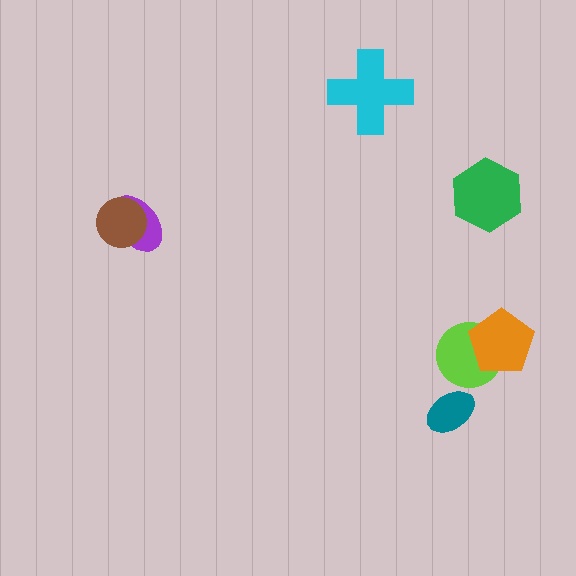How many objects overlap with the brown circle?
1 object overlaps with the brown circle.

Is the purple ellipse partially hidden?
Yes, it is partially covered by another shape.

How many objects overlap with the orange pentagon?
1 object overlaps with the orange pentagon.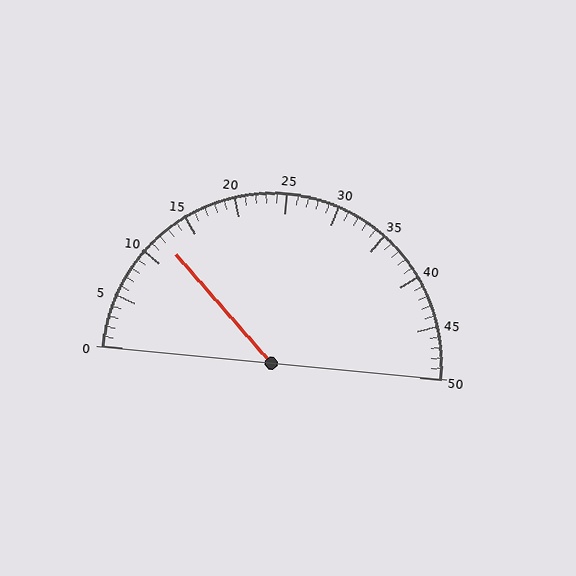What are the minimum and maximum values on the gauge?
The gauge ranges from 0 to 50.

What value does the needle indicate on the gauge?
The needle indicates approximately 12.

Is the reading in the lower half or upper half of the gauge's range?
The reading is in the lower half of the range (0 to 50).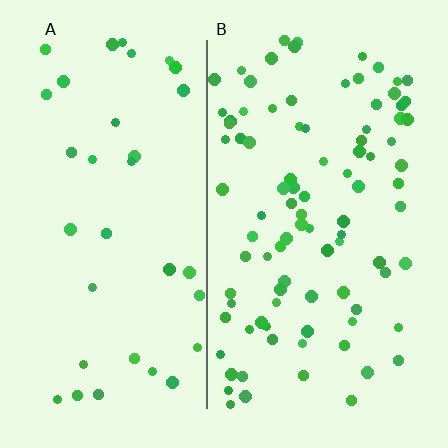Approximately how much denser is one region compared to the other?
Approximately 2.7× — region B over region A.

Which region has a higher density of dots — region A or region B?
B (the right).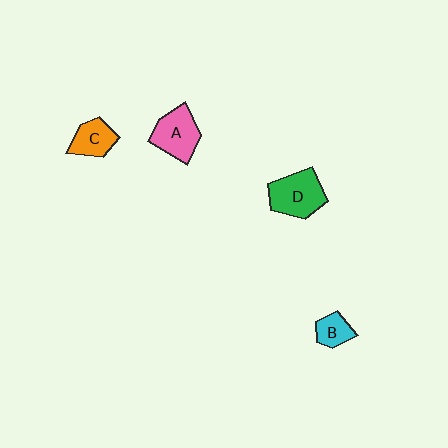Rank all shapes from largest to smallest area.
From largest to smallest: D (green), A (pink), C (orange), B (cyan).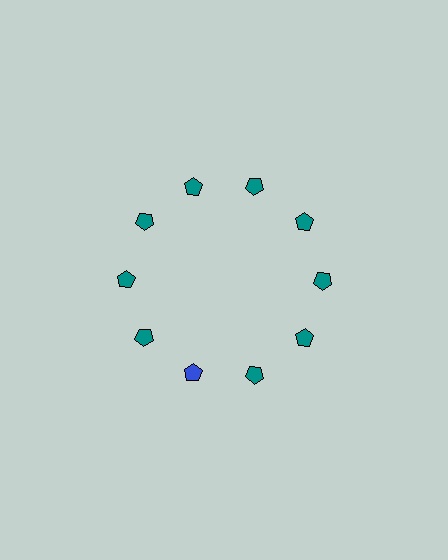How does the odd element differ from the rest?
It has a different color: blue instead of teal.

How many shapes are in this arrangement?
There are 10 shapes arranged in a ring pattern.